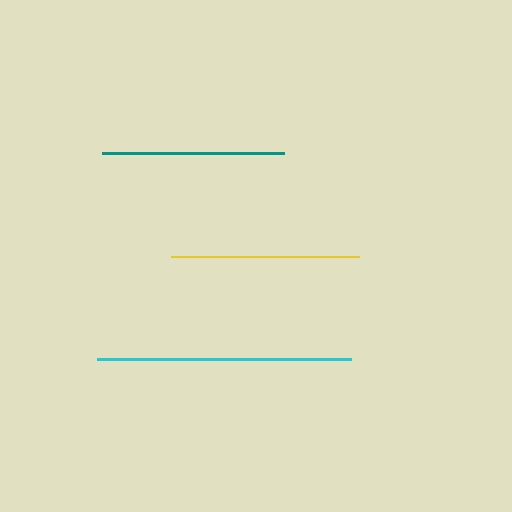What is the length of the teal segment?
The teal segment is approximately 181 pixels long.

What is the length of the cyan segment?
The cyan segment is approximately 254 pixels long.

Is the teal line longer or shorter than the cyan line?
The cyan line is longer than the teal line.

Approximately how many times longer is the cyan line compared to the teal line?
The cyan line is approximately 1.4 times the length of the teal line.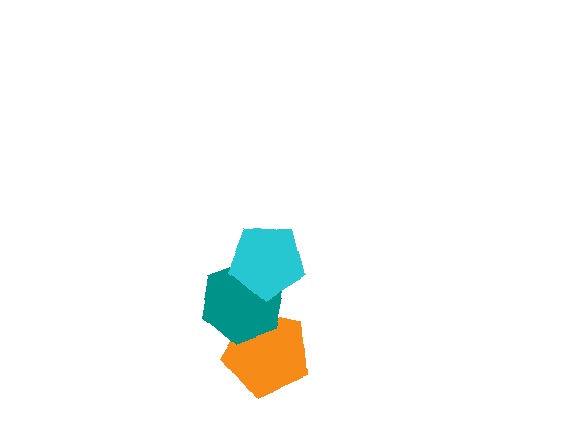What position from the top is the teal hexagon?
The teal hexagon is 2nd from the top.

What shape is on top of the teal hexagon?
The cyan pentagon is on top of the teal hexagon.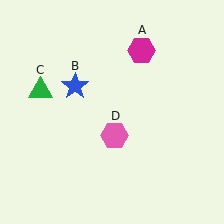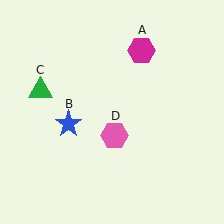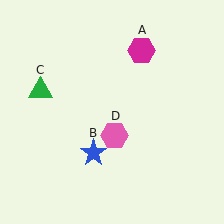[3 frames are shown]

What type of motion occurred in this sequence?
The blue star (object B) rotated counterclockwise around the center of the scene.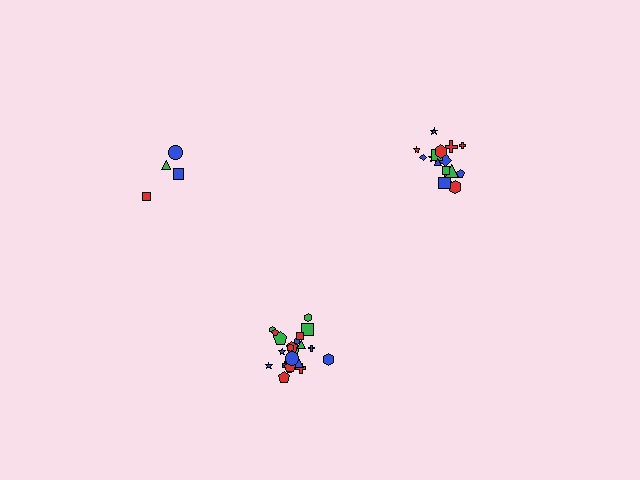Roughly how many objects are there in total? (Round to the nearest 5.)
Roughly 45 objects in total.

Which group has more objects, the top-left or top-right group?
The top-right group.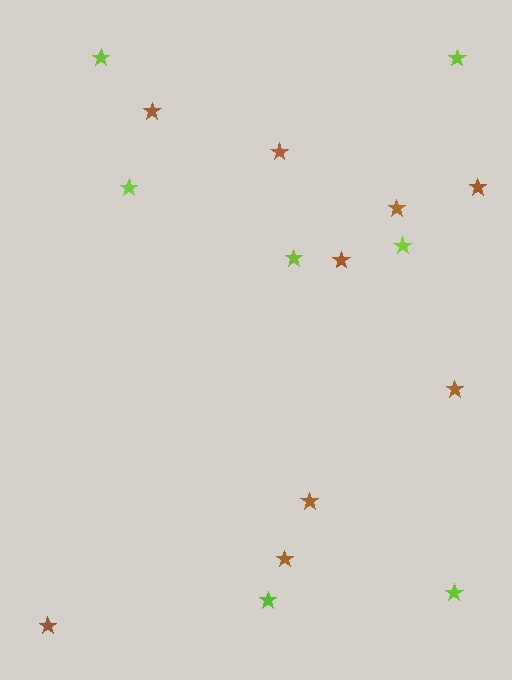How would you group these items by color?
There are 2 groups: one group of brown stars (9) and one group of lime stars (7).